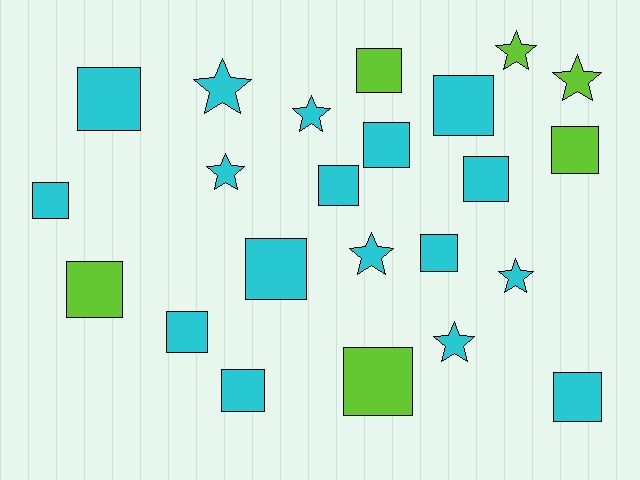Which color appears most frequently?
Cyan, with 17 objects.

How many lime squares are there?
There are 4 lime squares.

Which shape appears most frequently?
Square, with 15 objects.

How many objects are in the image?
There are 23 objects.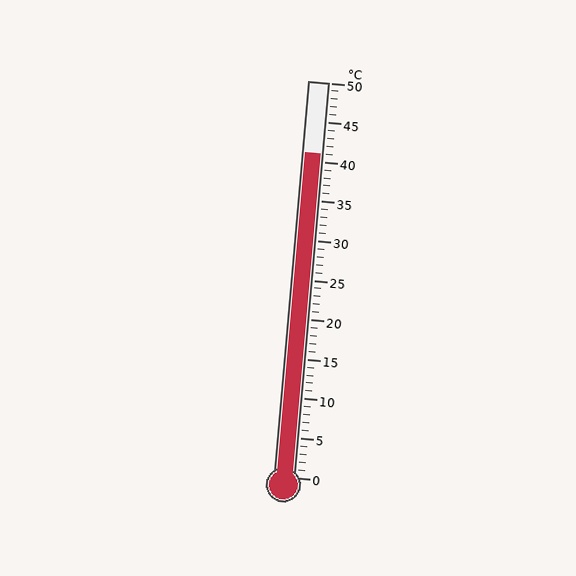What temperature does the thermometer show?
The thermometer shows approximately 41°C.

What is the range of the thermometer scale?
The thermometer scale ranges from 0°C to 50°C.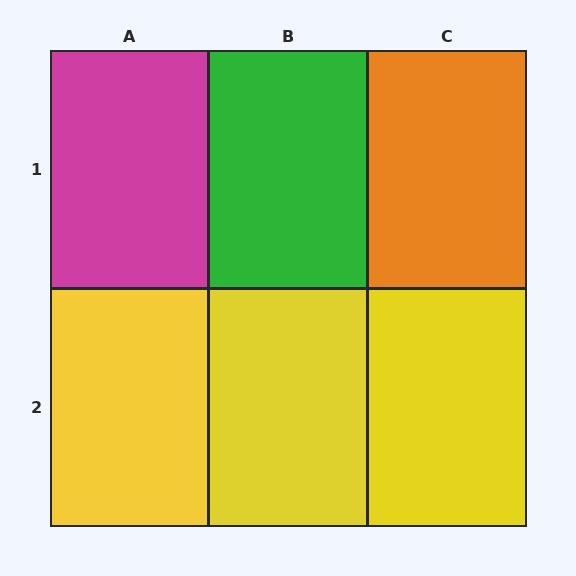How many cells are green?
1 cell is green.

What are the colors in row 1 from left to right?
Magenta, green, orange.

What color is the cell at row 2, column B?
Yellow.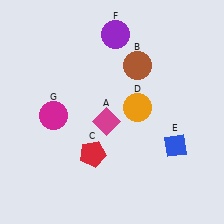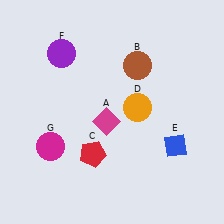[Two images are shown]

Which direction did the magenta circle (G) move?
The magenta circle (G) moved down.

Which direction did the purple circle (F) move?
The purple circle (F) moved left.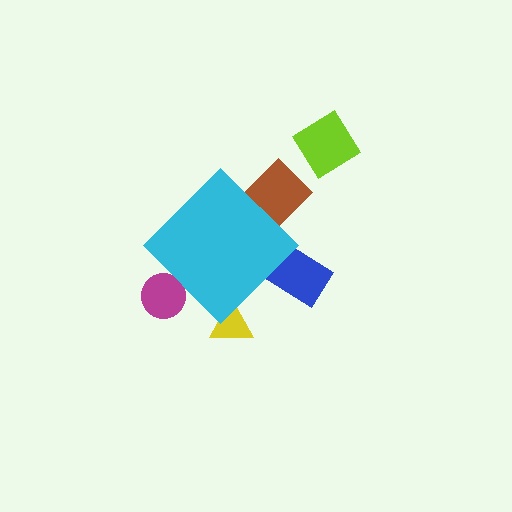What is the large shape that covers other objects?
A cyan diamond.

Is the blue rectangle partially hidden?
Yes, the blue rectangle is partially hidden behind the cyan diamond.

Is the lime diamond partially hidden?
No, the lime diamond is fully visible.